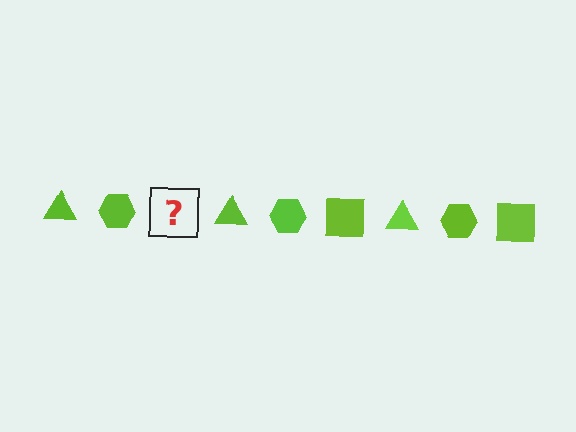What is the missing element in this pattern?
The missing element is a lime square.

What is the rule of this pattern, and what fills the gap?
The rule is that the pattern cycles through triangle, hexagon, square shapes in lime. The gap should be filled with a lime square.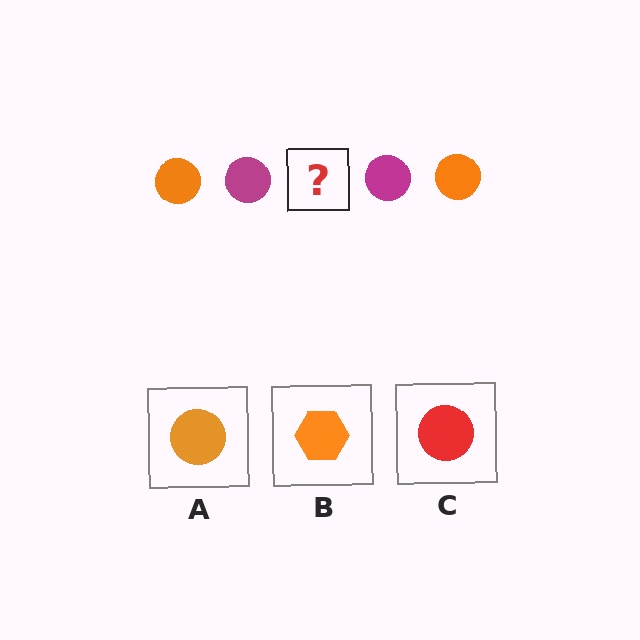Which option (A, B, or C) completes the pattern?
A.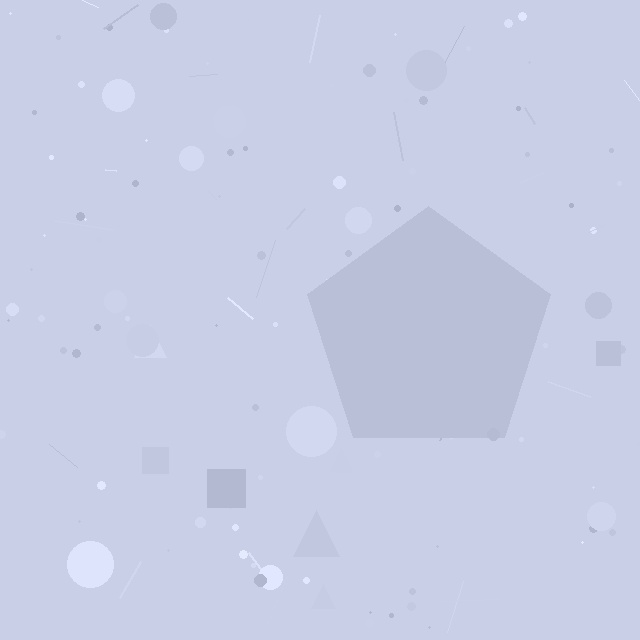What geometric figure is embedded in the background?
A pentagon is embedded in the background.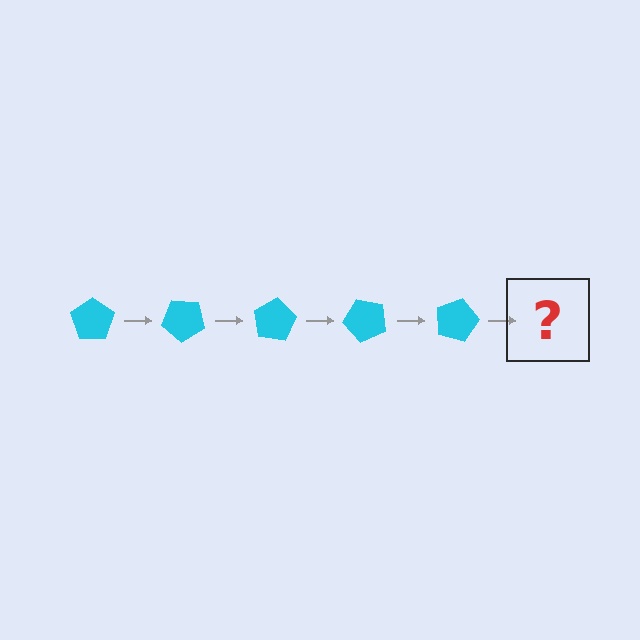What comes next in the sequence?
The next element should be a cyan pentagon rotated 200 degrees.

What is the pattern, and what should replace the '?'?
The pattern is that the pentagon rotates 40 degrees each step. The '?' should be a cyan pentagon rotated 200 degrees.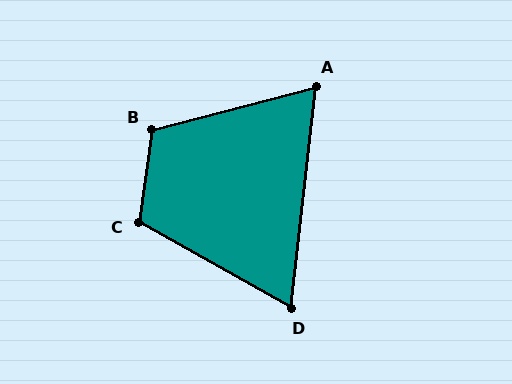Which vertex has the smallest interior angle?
D, at approximately 67 degrees.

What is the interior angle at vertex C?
Approximately 111 degrees (obtuse).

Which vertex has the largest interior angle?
B, at approximately 113 degrees.